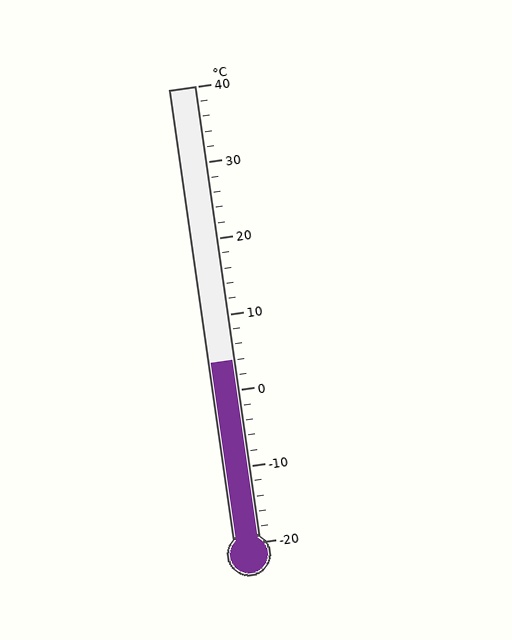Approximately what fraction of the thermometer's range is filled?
The thermometer is filled to approximately 40% of its range.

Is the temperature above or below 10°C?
The temperature is below 10°C.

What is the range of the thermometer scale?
The thermometer scale ranges from -20°C to 40°C.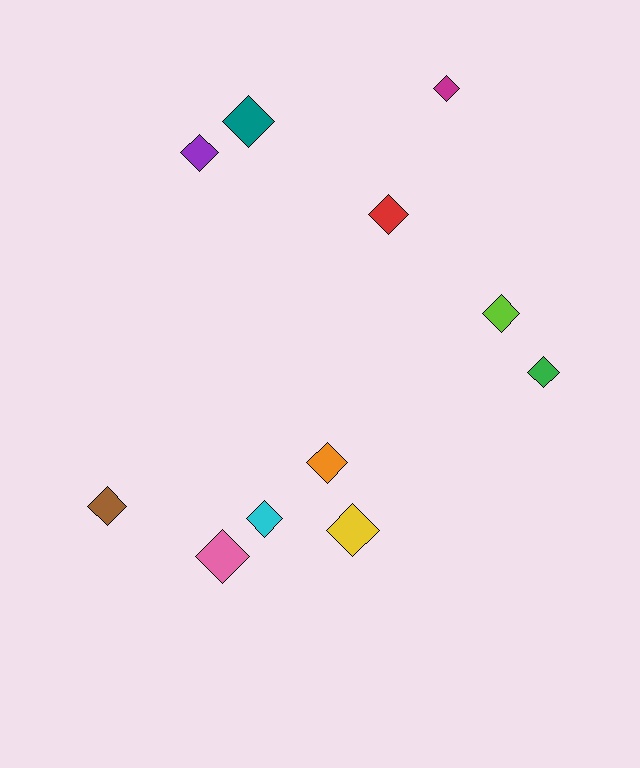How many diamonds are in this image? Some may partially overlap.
There are 11 diamonds.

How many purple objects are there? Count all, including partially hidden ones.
There is 1 purple object.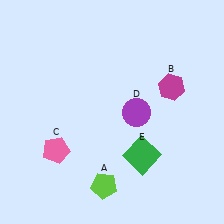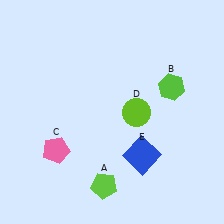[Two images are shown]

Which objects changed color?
B changed from magenta to lime. D changed from purple to lime. E changed from green to blue.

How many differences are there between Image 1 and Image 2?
There are 3 differences between the two images.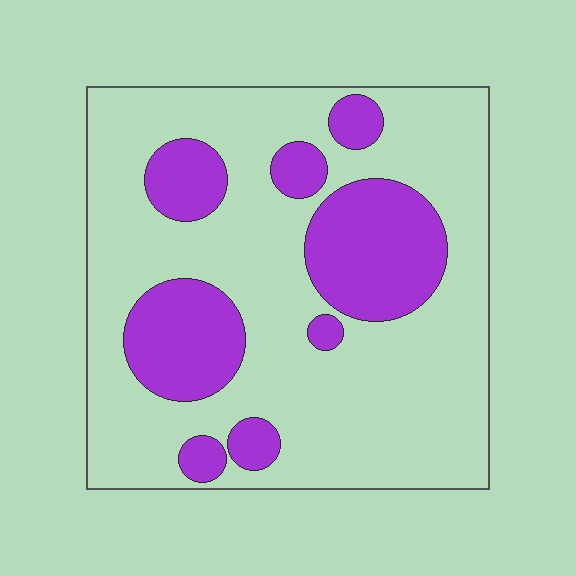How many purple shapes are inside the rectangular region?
8.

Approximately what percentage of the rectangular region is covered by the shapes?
Approximately 25%.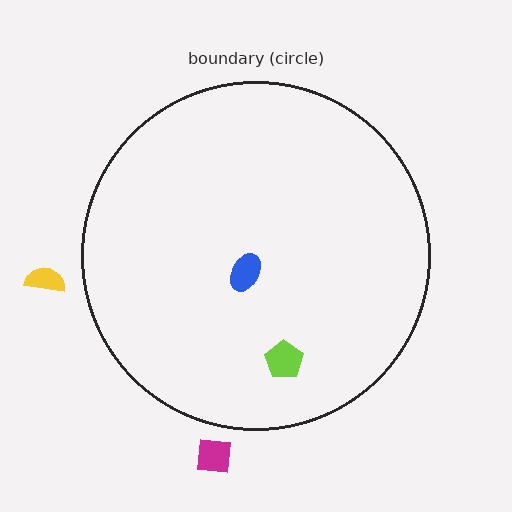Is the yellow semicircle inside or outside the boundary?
Outside.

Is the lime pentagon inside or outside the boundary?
Inside.